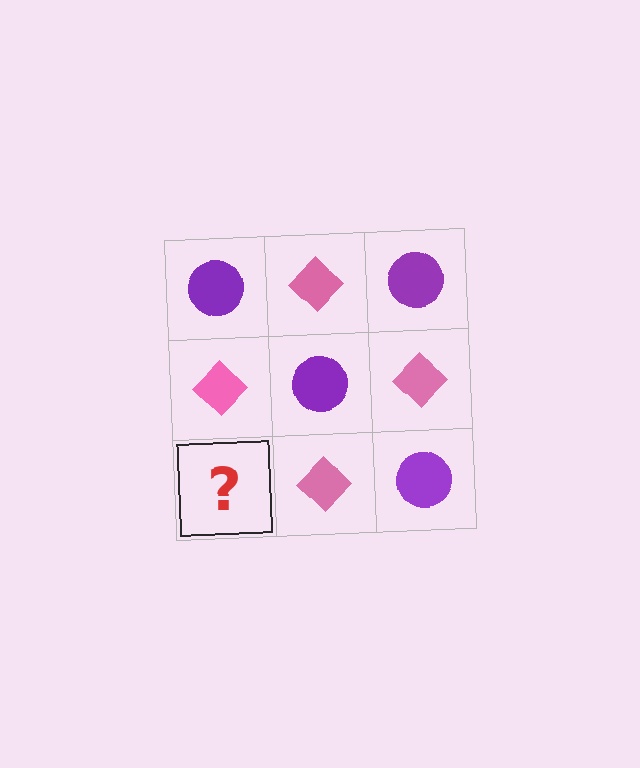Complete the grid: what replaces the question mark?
The question mark should be replaced with a purple circle.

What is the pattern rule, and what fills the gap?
The rule is that it alternates purple circle and pink diamond in a checkerboard pattern. The gap should be filled with a purple circle.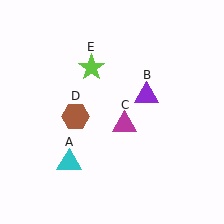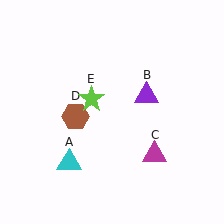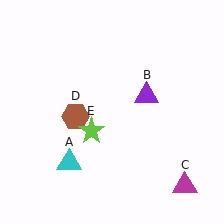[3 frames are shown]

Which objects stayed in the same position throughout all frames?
Cyan triangle (object A) and purple triangle (object B) and brown hexagon (object D) remained stationary.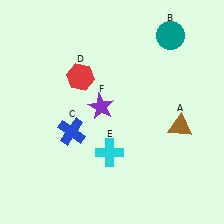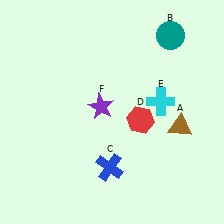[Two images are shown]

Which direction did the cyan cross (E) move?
The cyan cross (E) moved right.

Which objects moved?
The objects that moved are: the blue cross (C), the red hexagon (D), the cyan cross (E).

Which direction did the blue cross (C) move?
The blue cross (C) moved right.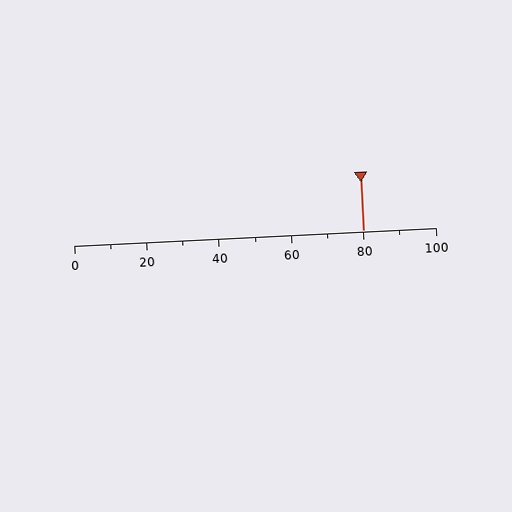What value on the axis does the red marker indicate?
The marker indicates approximately 80.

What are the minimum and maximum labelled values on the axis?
The axis runs from 0 to 100.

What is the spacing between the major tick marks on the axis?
The major ticks are spaced 20 apart.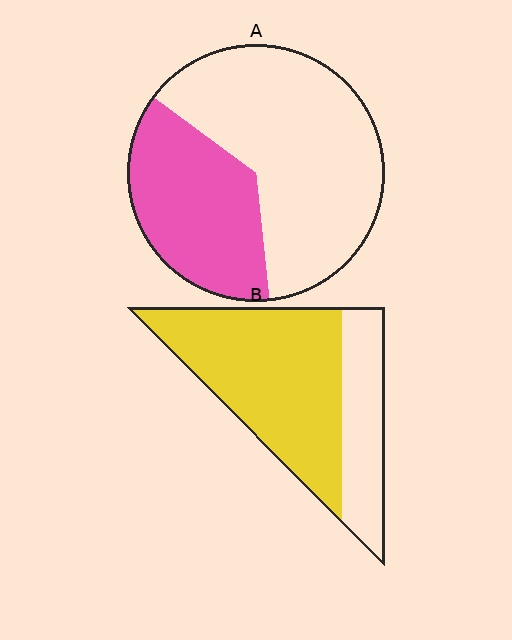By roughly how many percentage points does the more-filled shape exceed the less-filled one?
By roughly 35 percentage points (B over A).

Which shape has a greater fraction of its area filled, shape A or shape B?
Shape B.